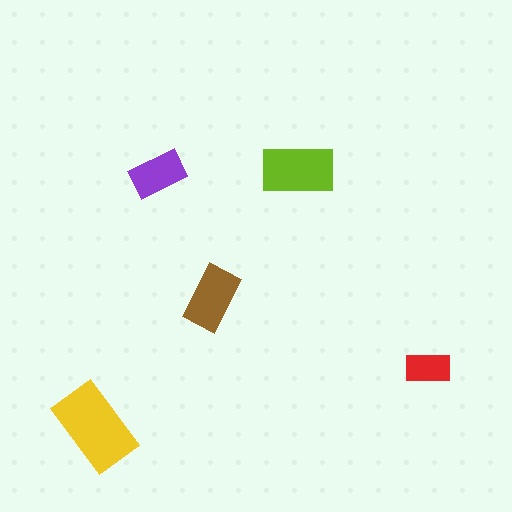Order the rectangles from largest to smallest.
the yellow one, the lime one, the brown one, the purple one, the red one.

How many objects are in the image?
There are 5 objects in the image.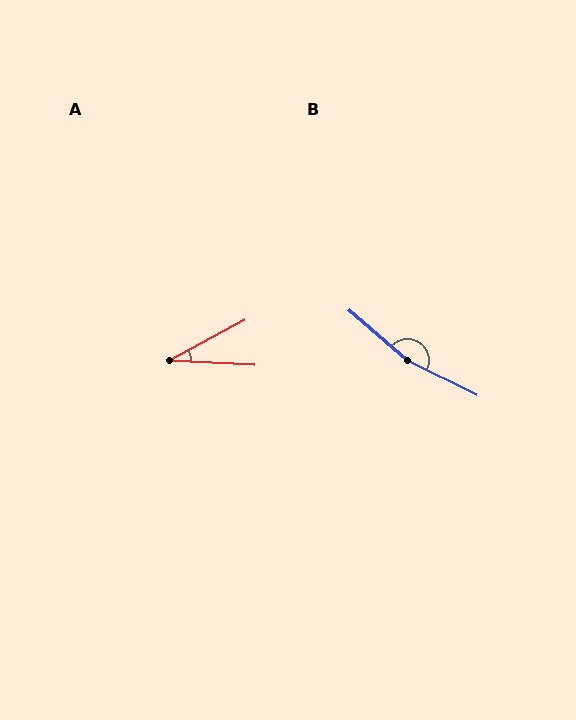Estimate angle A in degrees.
Approximately 32 degrees.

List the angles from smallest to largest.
A (32°), B (166°).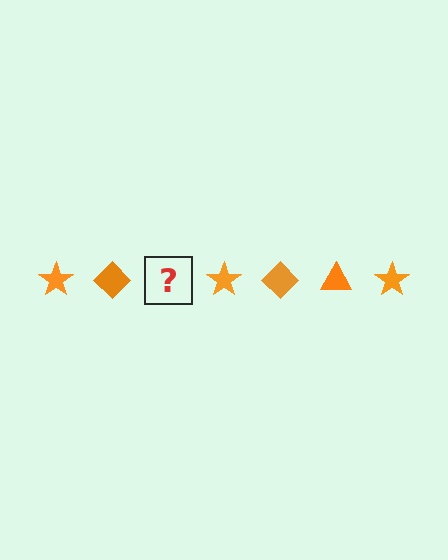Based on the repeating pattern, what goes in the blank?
The blank should be an orange triangle.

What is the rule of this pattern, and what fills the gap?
The rule is that the pattern cycles through star, diamond, triangle shapes in orange. The gap should be filled with an orange triangle.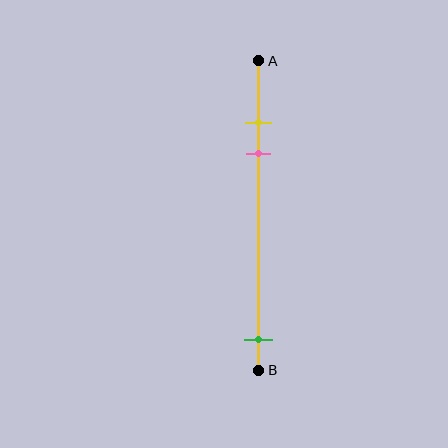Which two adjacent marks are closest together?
The yellow and pink marks are the closest adjacent pair.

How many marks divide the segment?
There are 3 marks dividing the segment.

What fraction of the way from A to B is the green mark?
The green mark is approximately 90% (0.9) of the way from A to B.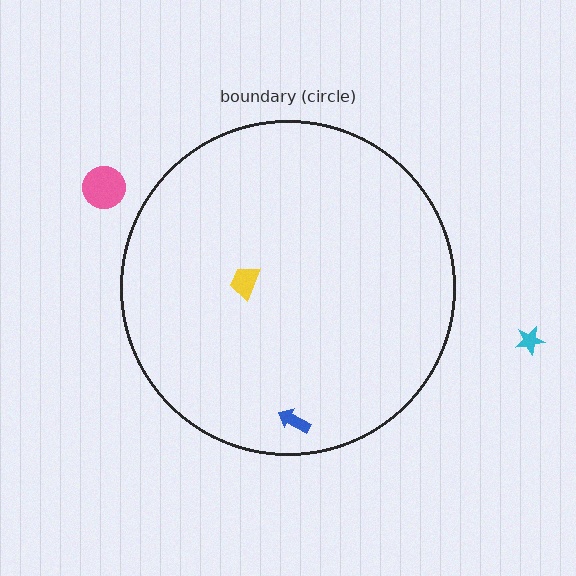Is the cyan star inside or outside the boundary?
Outside.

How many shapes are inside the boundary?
2 inside, 2 outside.